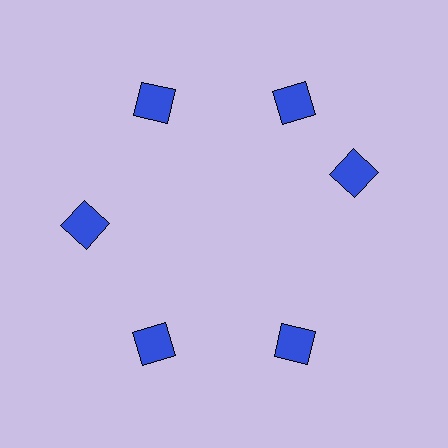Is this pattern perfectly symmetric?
No. The 6 blue squares are arranged in a ring, but one element near the 3 o'clock position is rotated out of alignment along the ring, breaking the 6-fold rotational symmetry.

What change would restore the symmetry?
The symmetry would be restored by rotating it back into even spacing with its neighbors so that all 6 squares sit at equal angles and equal distance from the center.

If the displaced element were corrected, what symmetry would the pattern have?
It would have 6-fold rotational symmetry — the pattern would map onto itself every 60 degrees.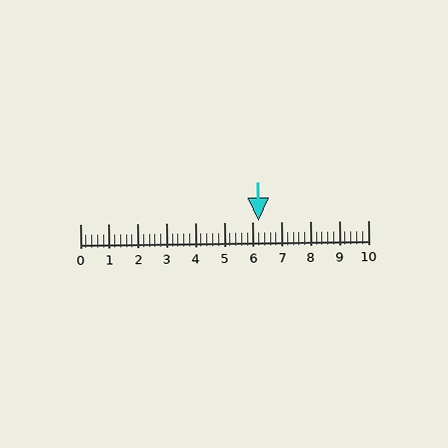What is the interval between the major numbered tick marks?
The major tick marks are spaced 1 units apart.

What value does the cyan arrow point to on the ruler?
The cyan arrow points to approximately 6.2.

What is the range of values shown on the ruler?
The ruler shows values from 0 to 10.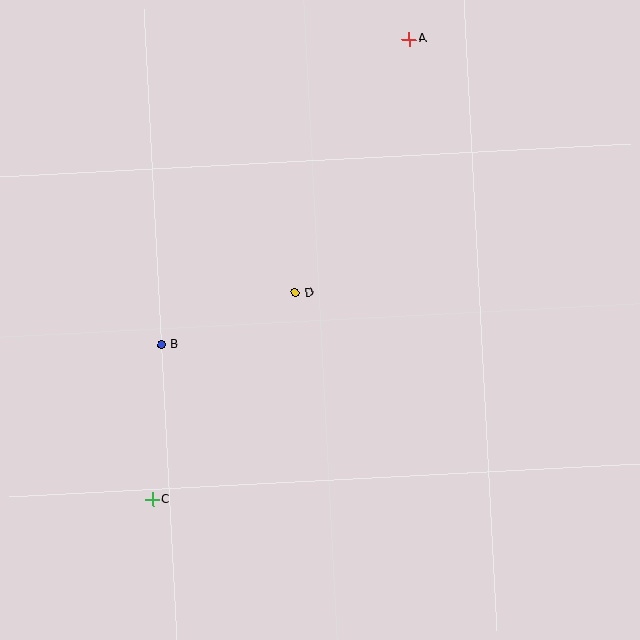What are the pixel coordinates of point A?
Point A is at (409, 39).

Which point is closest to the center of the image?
Point D at (295, 293) is closest to the center.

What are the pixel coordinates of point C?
Point C is at (153, 500).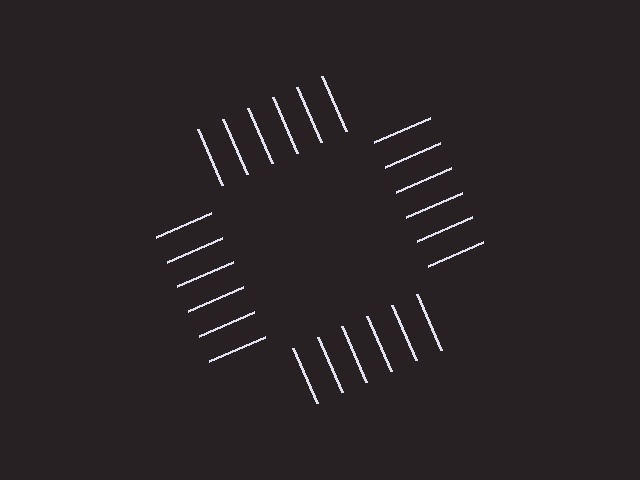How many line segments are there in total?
24 — 6 along each of the 4 edges.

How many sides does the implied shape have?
4 sides — the line-ends trace a square.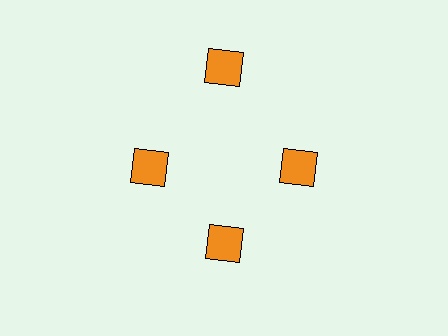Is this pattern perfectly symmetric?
No. The 4 orange squares are arranged in a ring, but one element near the 12 o'clock position is pushed outward from the center, breaking the 4-fold rotational symmetry.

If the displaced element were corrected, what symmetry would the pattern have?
It would have 4-fold rotational symmetry — the pattern would map onto itself every 90 degrees.